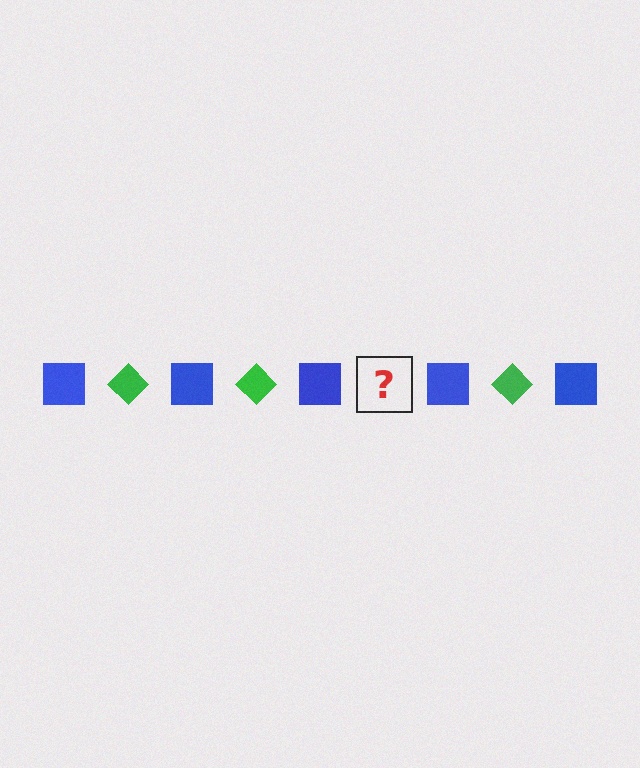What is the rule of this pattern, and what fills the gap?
The rule is that the pattern alternates between blue square and green diamond. The gap should be filled with a green diamond.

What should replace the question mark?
The question mark should be replaced with a green diamond.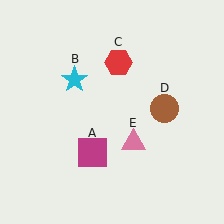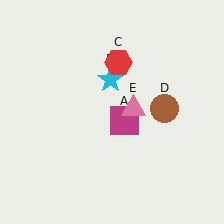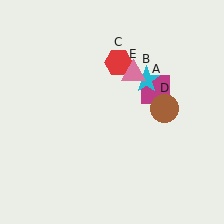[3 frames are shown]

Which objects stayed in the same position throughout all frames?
Red hexagon (object C) and brown circle (object D) remained stationary.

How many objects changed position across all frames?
3 objects changed position: magenta square (object A), cyan star (object B), pink triangle (object E).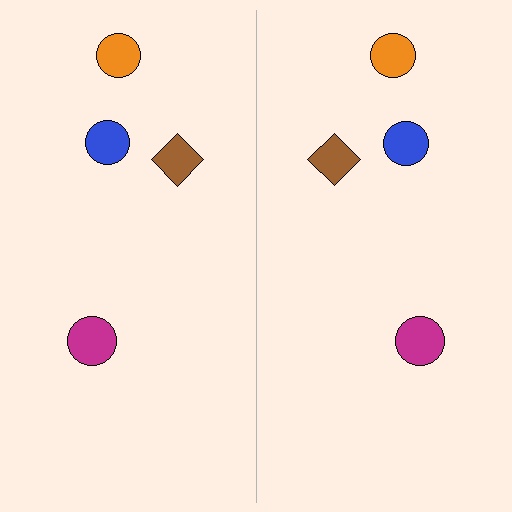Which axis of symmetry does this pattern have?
The pattern has a vertical axis of symmetry running through the center of the image.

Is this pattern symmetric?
Yes, this pattern has bilateral (reflection) symmetry.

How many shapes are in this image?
There are 8 shapes in this image.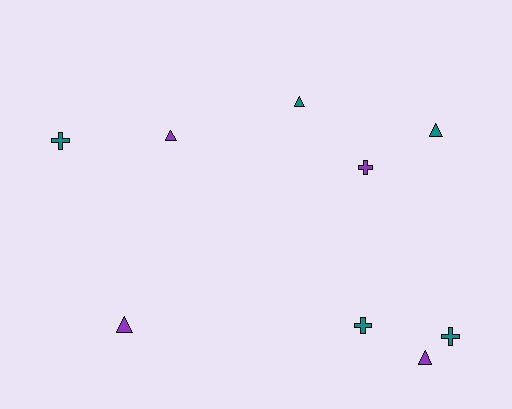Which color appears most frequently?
Teal, with 5 objects.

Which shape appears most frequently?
Triangle, with 5 objects.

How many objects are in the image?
There are 9 objects.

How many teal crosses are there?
There are 3 teal crosses.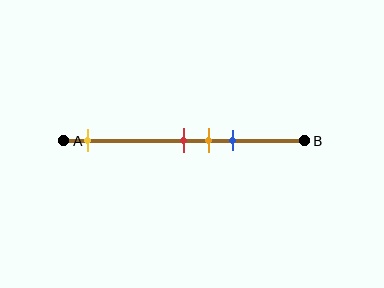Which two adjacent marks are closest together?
The red and orange marks are the closest adjacent pair.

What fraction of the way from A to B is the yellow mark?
The yellow mark is approximately 10% (0.1) of the way from A to B.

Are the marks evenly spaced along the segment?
No, the marks are not evenly spaced.